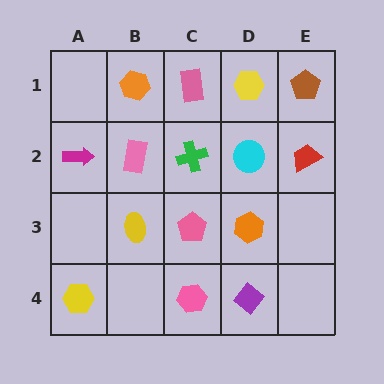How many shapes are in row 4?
3 shapes.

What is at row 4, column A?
A yellow hexagon.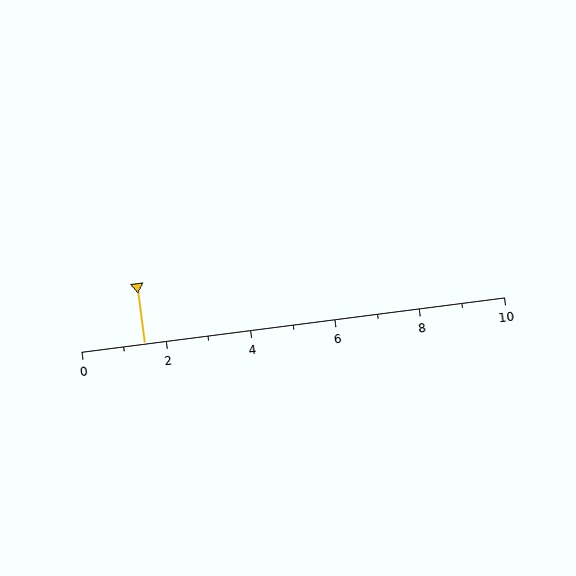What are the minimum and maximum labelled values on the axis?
The axis runs from 0 to 10.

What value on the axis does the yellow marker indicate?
The marker indicates approximately 1.5.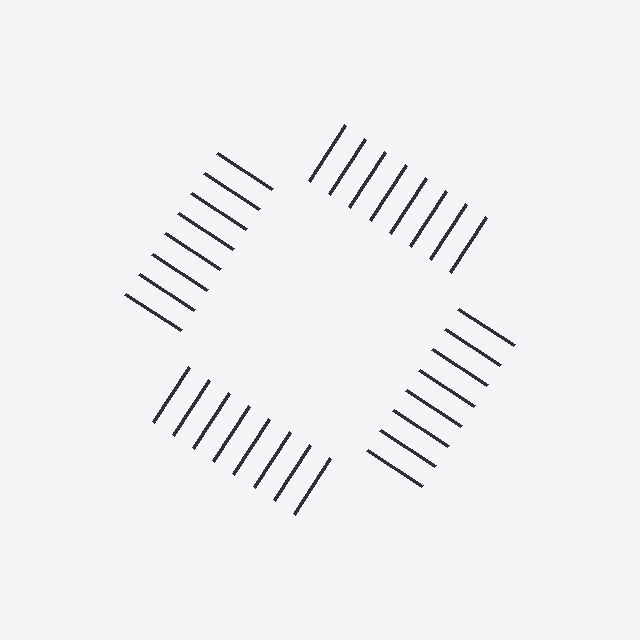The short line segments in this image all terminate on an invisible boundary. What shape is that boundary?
An illusory square — the line segments terminate on its edges but no continuous stroke is drawn.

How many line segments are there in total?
32 — 8 along each of the 4 edges.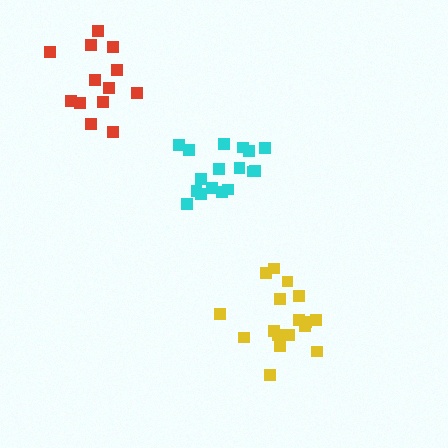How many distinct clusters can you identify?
There are 3 distinct clusters.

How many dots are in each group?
Group 1: 17 dots, Group 2: 17 dots, Group 3: 13 dots (47 total).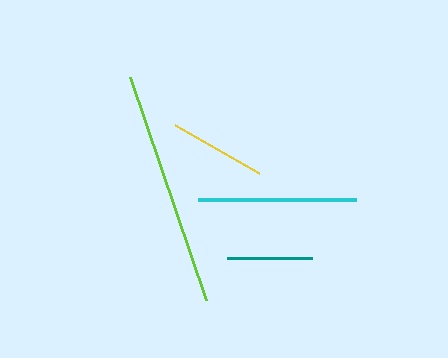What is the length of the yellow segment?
The yellow segment is approximately 97 pixels long.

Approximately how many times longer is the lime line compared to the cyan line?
The lime line is approximately 1.5 times the length of the cyan line.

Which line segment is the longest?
The lime line is the longest at approximately 236 pixels.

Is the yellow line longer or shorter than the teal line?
The yellow line is longer than the teal line.